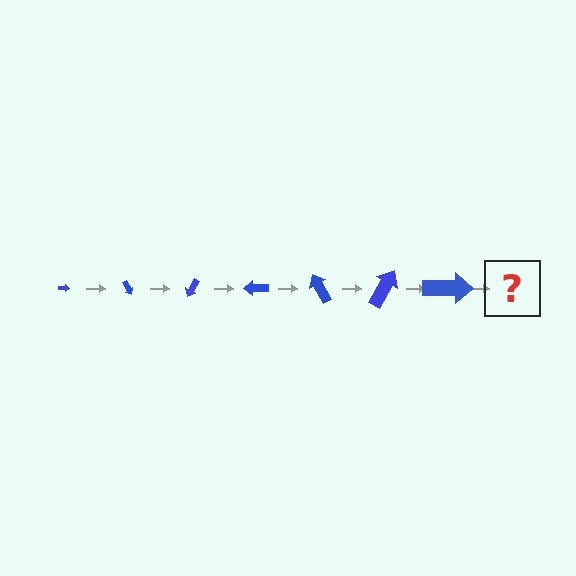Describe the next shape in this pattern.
It should be an arrow, larger than the previous one and rotated 420 degrees from the start.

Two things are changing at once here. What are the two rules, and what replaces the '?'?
The two rules are that the arrow grows larger each step and it rotates 60 degrees each step. The '?' should be an arrow, larger than the previous one and rotated 420 degrees from the start.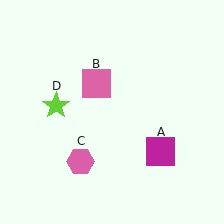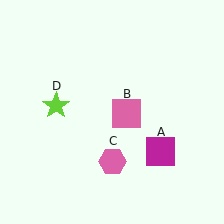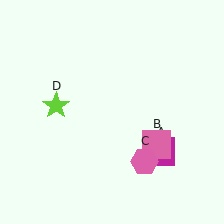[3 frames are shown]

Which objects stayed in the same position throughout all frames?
Magenta square (object A) and lime star (object D) remained stationary.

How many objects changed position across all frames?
2 objects changed position: pink square (object B), pink hexagon (object C).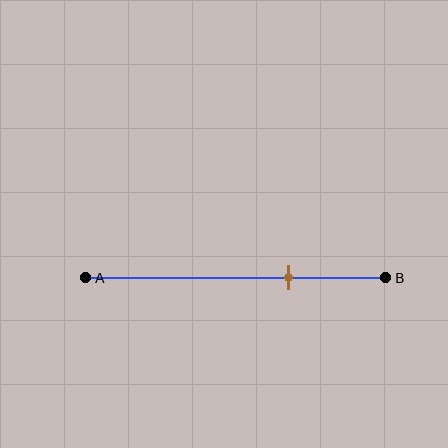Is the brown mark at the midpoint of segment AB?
No, the mark is at about 65% from A, not at the 50% midpoint.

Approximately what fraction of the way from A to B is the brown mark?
The brown mark is approximately 65% of the way from A to B.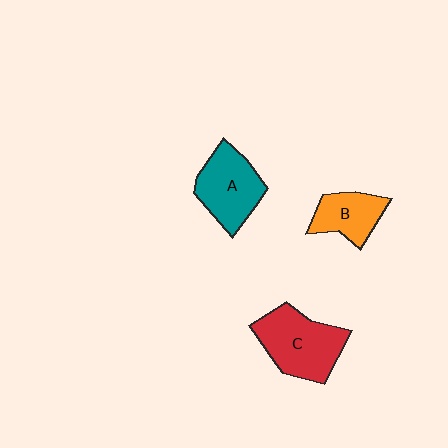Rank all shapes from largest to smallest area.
From largest to smallest: C (red), A (teal), B (orange).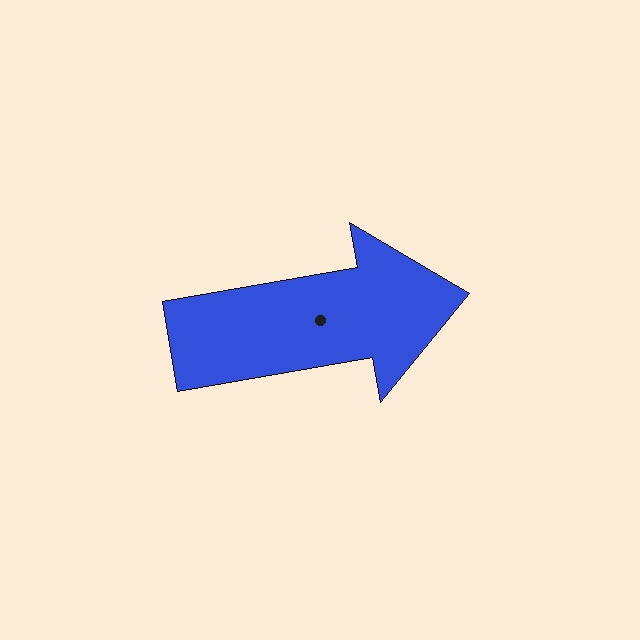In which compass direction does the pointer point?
East.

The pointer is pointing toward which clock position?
Roughly 3 o'clock.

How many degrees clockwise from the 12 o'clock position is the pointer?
Approximately 80 degrees.